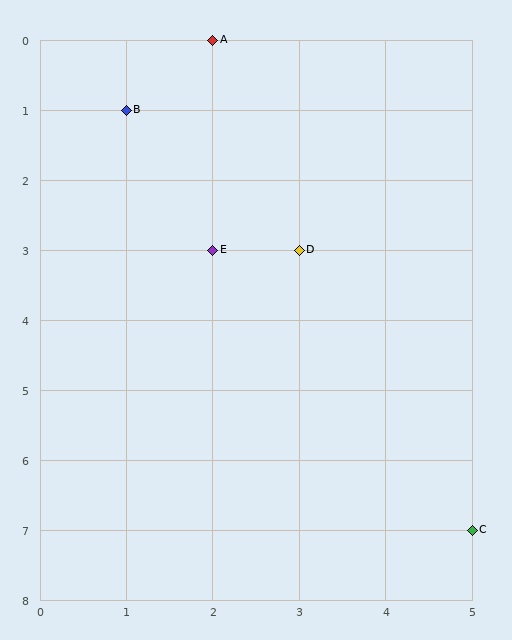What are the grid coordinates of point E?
Point E is at grid coordinates (2, 3).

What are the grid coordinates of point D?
Point D is at grid coordinates (3, 3).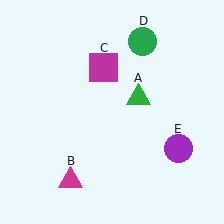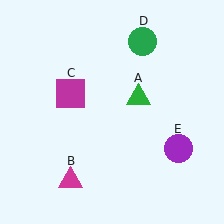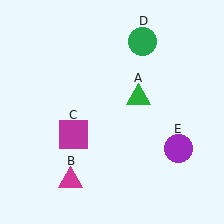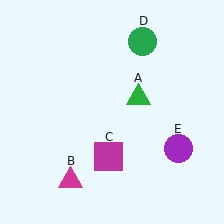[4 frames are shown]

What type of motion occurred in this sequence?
The magenta square (object C) rotated counterclockwise around the center of the scene.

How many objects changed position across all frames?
1 object changed position: magenta square (object C).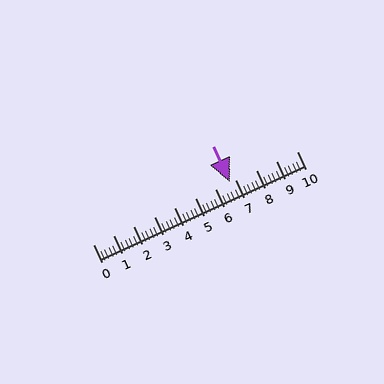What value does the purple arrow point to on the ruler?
The purple arrow points to approximately 6.7.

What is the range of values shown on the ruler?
The ruler shows values from 0 to 10.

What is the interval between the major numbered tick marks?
The major tick marks are spaced 1 units apart.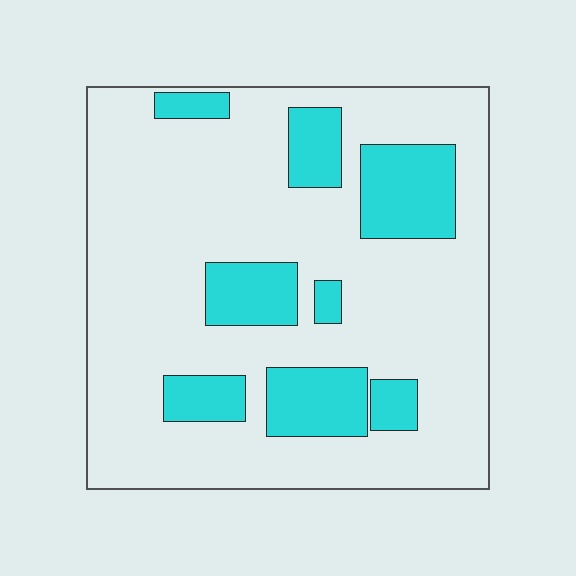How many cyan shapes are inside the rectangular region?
8.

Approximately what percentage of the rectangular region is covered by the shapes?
Approximately 20%.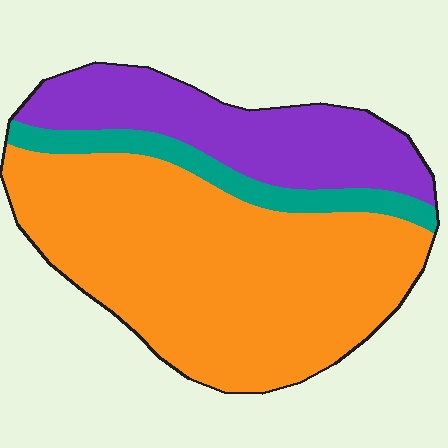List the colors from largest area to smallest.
From largest to smallest: orange, purple, teal.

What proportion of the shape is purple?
Purple covers about 25% of the shape.